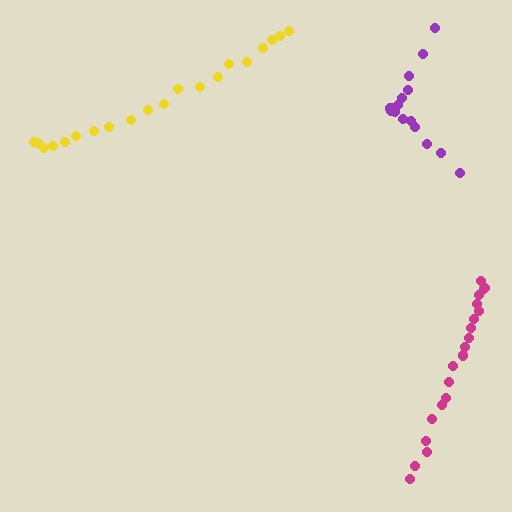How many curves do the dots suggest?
There are 3 distinct paths.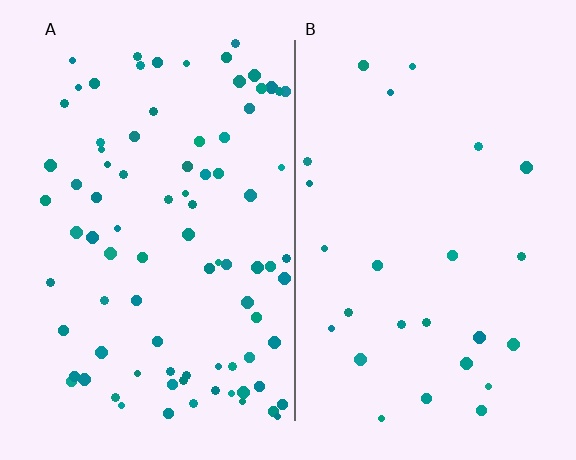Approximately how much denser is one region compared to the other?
Approximately 3.4× — region A over region B.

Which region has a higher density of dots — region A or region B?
A (the left).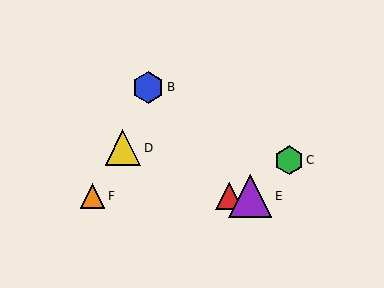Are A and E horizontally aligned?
Yes, both are at y≈196.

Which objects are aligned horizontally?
Objects A, E, F are aligned horizontally.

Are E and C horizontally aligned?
No, E is at y≈196 and C is at y≈160.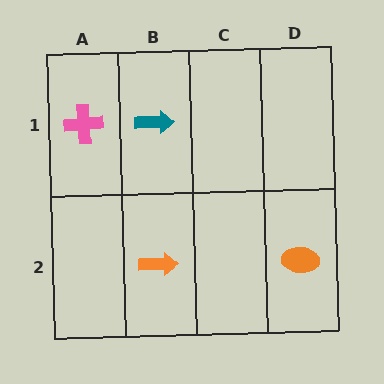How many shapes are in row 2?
2 shapes.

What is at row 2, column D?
An orange ellipse.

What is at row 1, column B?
A teal arrow.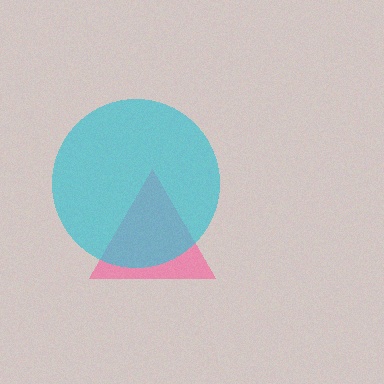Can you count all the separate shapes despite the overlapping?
Yes, there are 2 separate shapes.